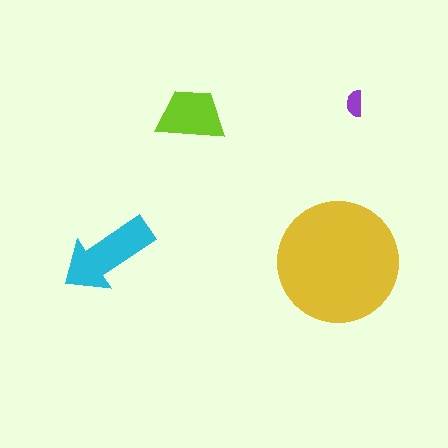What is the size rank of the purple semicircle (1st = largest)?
4th.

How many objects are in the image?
There are 4 objects in the image.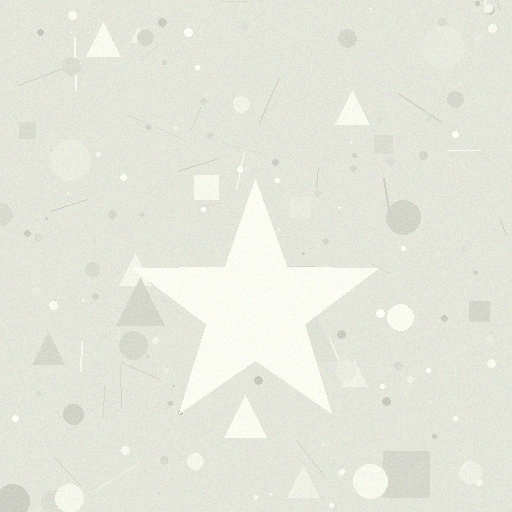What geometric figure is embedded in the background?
A star is embedded in the background.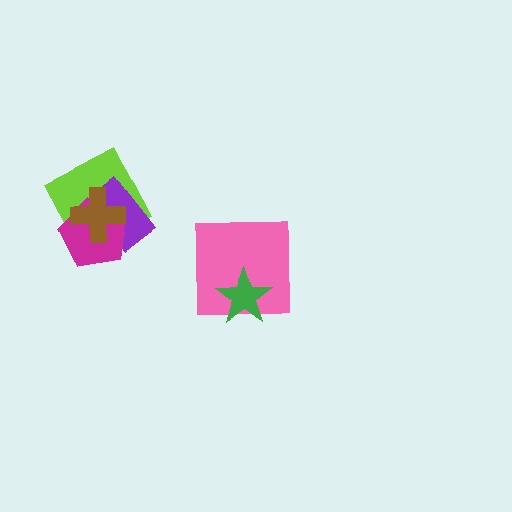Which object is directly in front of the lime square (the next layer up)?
The purple rectangle is directly in front of the lime square.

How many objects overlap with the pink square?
1 object overlaps with the pink square.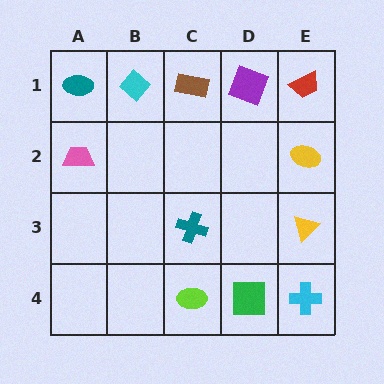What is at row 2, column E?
A yellow ellipse.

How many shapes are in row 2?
2 shapes.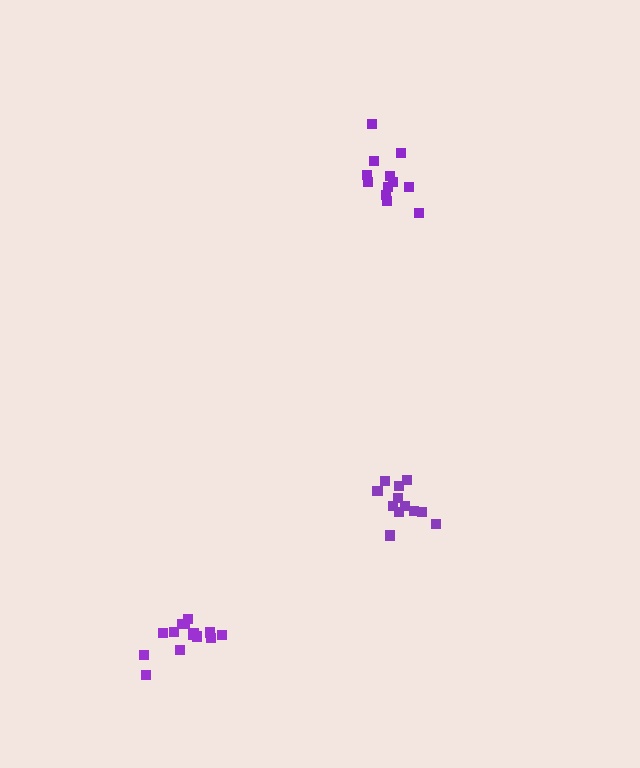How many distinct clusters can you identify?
There are 3 distinct clusters.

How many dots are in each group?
Group 1: 12 dots, Group 2: 12 dots, Group 3: 14 dots (38 total).